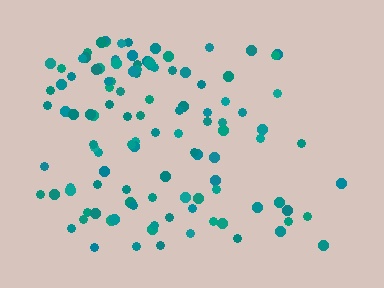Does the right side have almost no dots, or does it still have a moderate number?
Still a moderate number, just noticeably fewer than the left.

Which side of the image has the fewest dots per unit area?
The right.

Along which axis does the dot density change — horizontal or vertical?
Horizontal.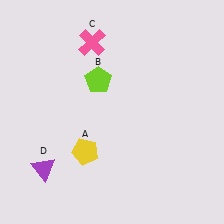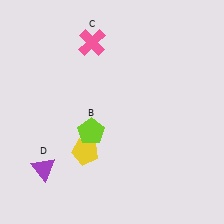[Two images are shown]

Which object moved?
The lime pentagon (B) moved down.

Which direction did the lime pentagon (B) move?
The lime pentagon (B) moved down.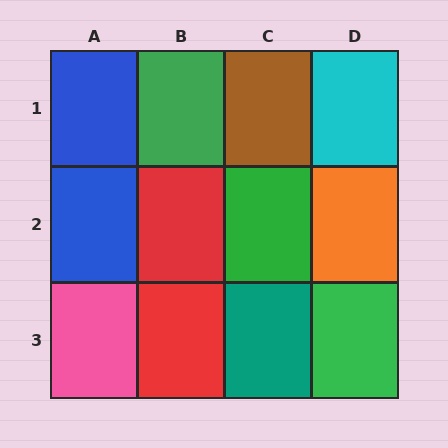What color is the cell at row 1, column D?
Cyan.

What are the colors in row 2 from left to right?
Blue, red, green, orange.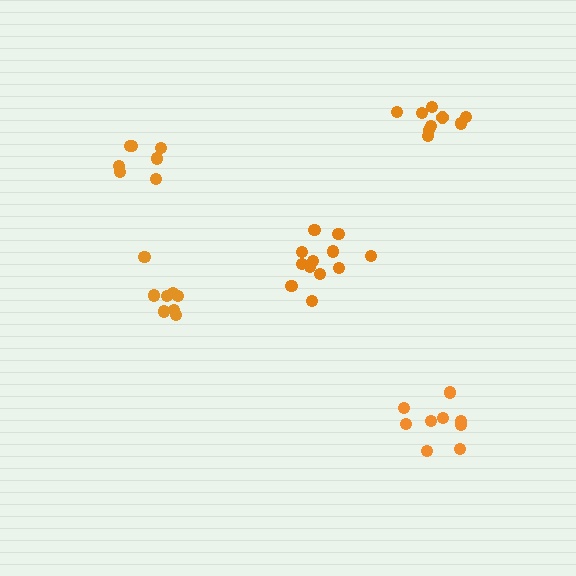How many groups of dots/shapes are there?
There are 5 groups.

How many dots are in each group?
Group 1: 9 dots, Group 2: 7 dots, Group 3: 12 dots, Group 4: 8 dots, Group 5: 9 dots (45 total).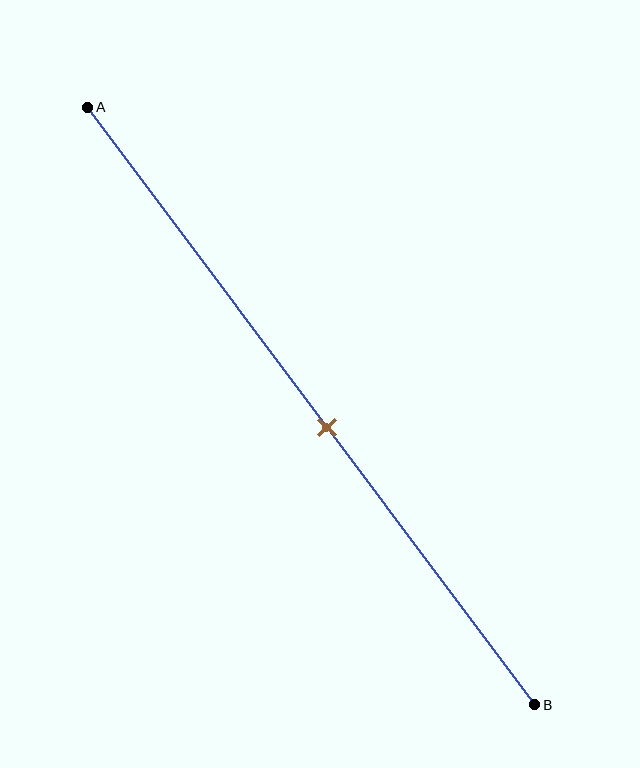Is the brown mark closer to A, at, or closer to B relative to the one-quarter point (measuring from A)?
The brown mark is closer to point B than the one-quarter point of segment AB.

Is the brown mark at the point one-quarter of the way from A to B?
No, the mark is at about 55% from A, not at the 25% one-quarter point.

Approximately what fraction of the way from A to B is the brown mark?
The brown mark is approximately 55% of the way from A to B.